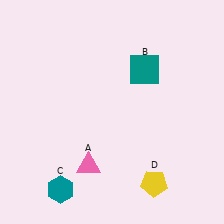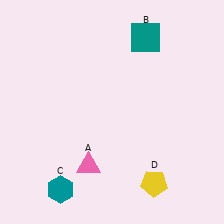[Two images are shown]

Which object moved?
The teal square (B) moved up.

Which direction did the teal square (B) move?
The teal square (B) moved up.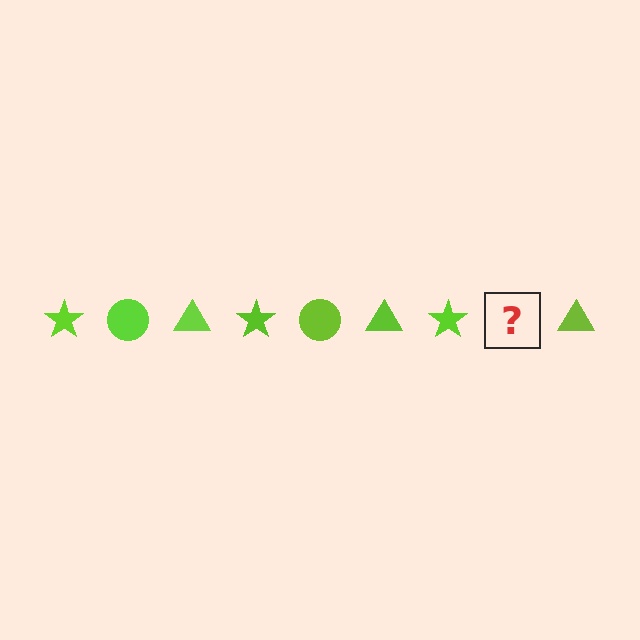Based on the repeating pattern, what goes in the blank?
The blank should be a lime circle.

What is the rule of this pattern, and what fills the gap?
The rule is that the pattern cycles through star, circle, triangle shapes in lime. The gap should be filled with a lime circle.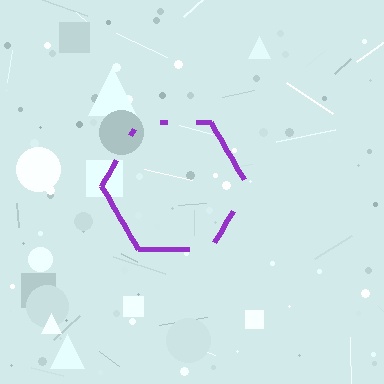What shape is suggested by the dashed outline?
The dashed outline suggests a hexagon.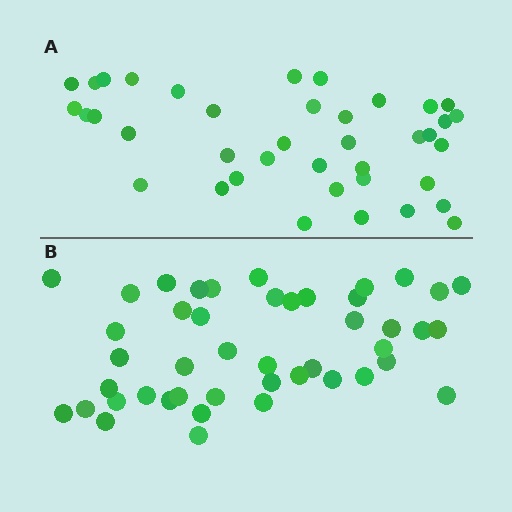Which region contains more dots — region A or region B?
Region B (the bottom region) has more dots.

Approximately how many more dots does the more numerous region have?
Region B has about 6 more dots than region A.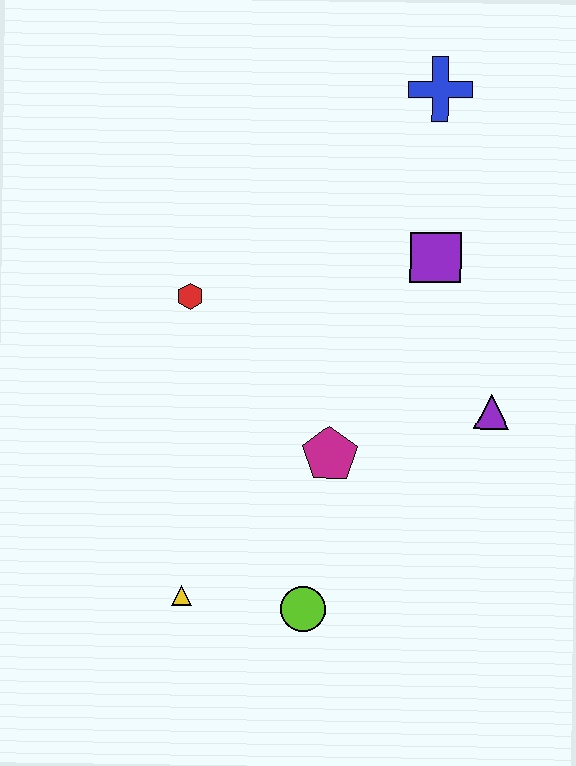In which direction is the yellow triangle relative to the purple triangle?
The yellow triangle is to the left of the purple triangle.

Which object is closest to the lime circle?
The yellow triangle is closest to the lime circle.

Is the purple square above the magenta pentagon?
Yes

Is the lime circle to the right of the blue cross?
No